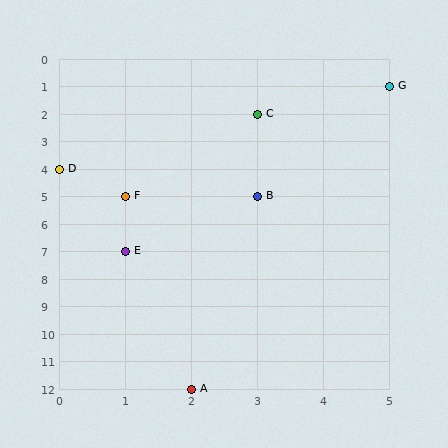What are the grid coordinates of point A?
Point A is at grid coordinates (2, 12).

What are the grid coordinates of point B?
Point B is at grid coordinates (3, 5).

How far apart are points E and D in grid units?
Points E and D are 1 column and 3 rows apart (about 3.2 grid units diagonally).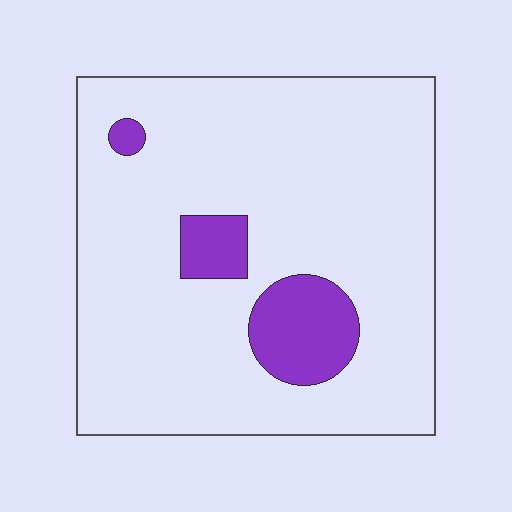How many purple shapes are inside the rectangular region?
3.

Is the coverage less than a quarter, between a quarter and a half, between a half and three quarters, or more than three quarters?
Less than a quarter.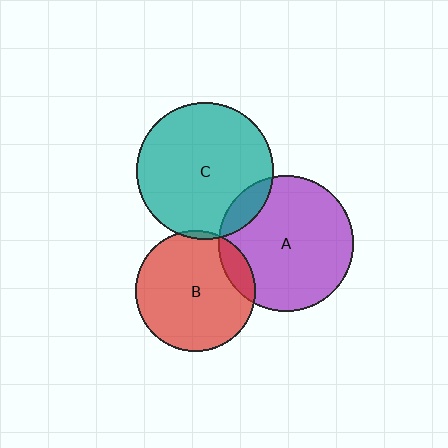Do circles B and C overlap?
Yes.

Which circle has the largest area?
Circle C (teal).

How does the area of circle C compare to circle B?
Approximately 1.3 times.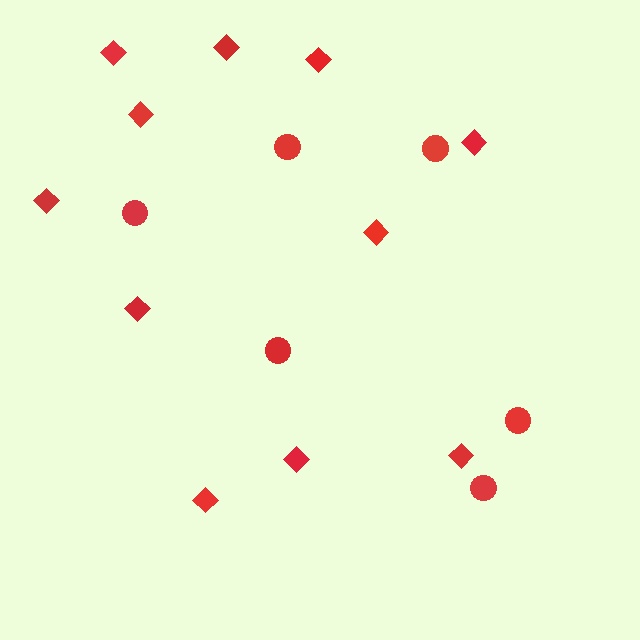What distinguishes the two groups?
There are 2 groups: one group of diamonds (11) and one group of circles (6).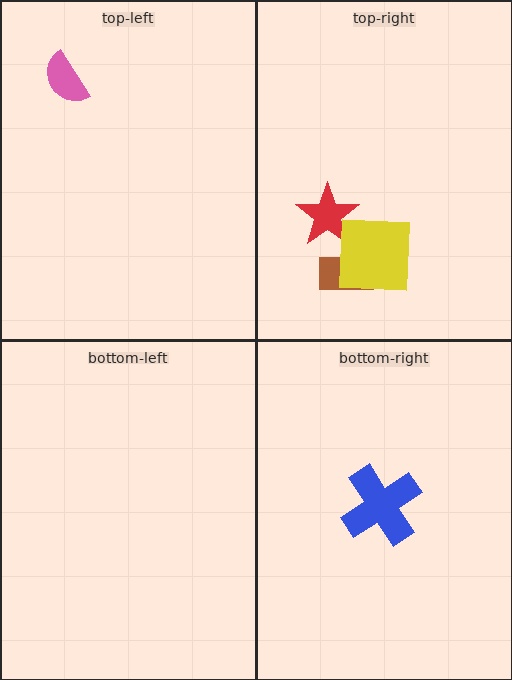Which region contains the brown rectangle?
The top-right region.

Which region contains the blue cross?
The bottom-right region.